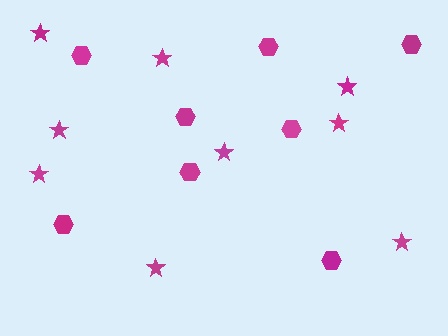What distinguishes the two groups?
There are 2 groups: one group of stars (9) and one group of hexagons (8).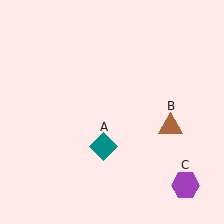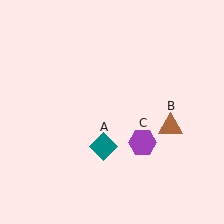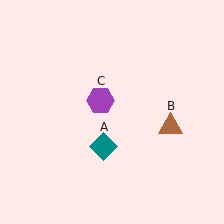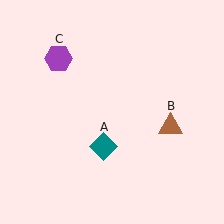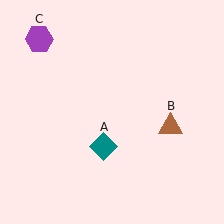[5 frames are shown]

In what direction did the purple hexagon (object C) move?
The purple hexagon (object C) moved up and to the left.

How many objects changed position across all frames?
1 object changed position: purple hexagon (object C).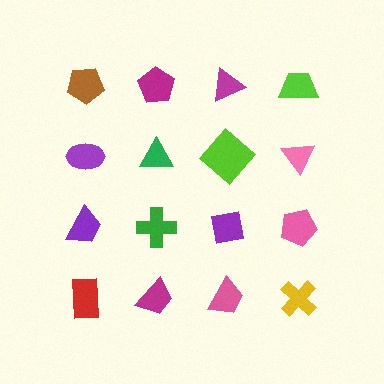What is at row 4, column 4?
A yellow cross.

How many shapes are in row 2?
4 shapes.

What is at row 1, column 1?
A brown pentagon.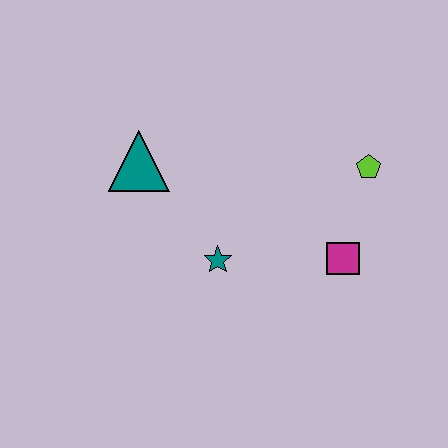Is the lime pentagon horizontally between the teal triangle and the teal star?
No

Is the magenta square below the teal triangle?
Yes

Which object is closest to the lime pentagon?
The magenta square is closest to the lime pentagon.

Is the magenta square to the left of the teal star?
No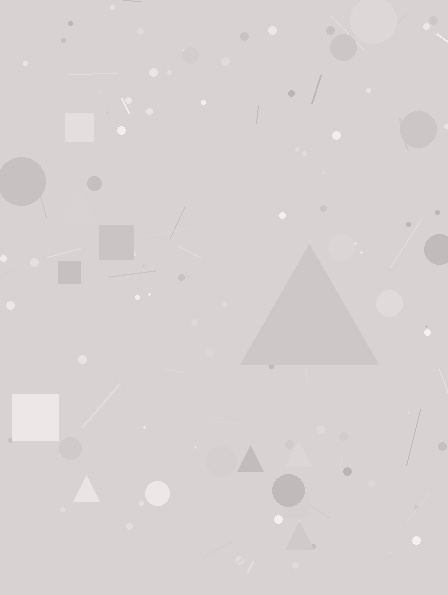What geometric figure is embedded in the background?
A triangle is embedded in the background.